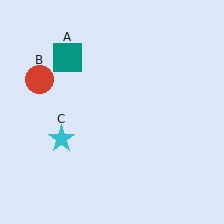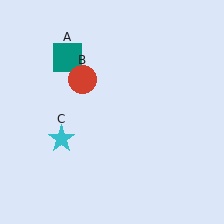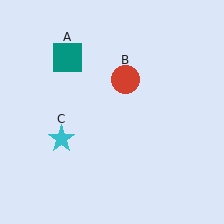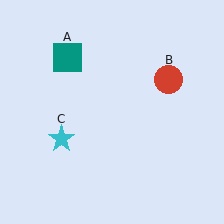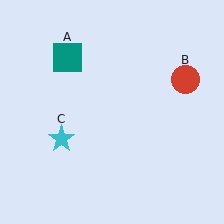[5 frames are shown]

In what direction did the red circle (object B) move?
The red circle (object B) moved right.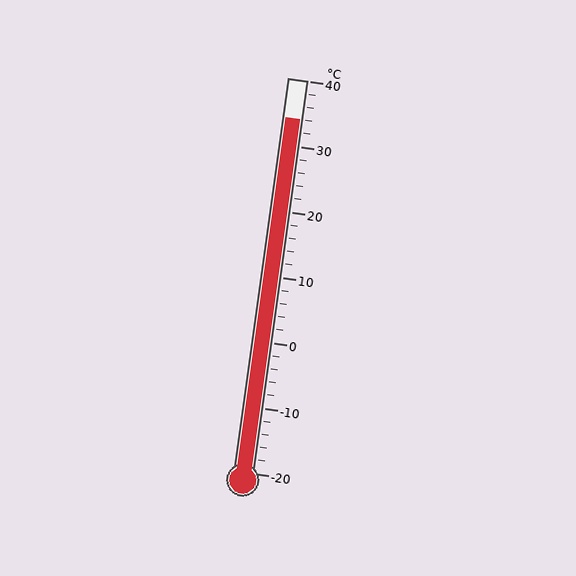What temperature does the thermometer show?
The thermometer shows approximately 34°C.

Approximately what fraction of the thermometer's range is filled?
The thermometer is filled to approximately 90% of its range.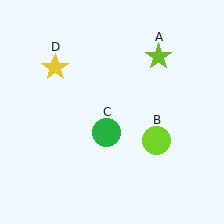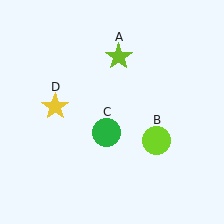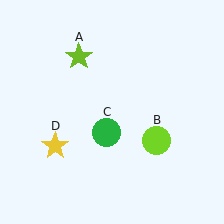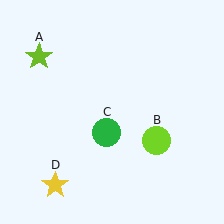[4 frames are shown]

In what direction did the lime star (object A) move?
The lime star (object A) moved left.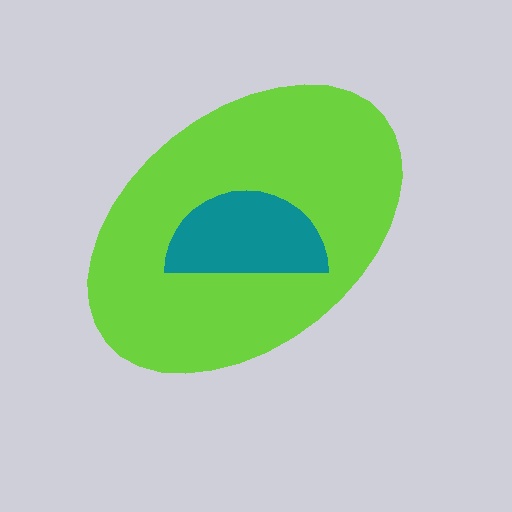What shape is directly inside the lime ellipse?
The teal semicircle.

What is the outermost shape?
The lime ellipse.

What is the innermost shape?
The teal semicircle.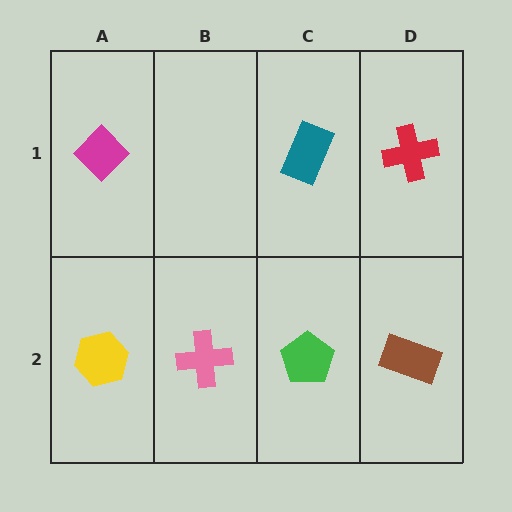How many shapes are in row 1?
3 shapes.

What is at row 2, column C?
A green pentagon.